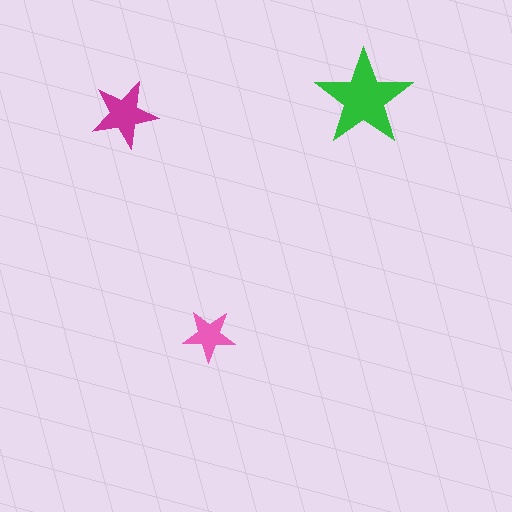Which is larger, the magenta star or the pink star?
The magenta one.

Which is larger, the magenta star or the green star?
The green one.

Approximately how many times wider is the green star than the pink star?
About 2 times wider.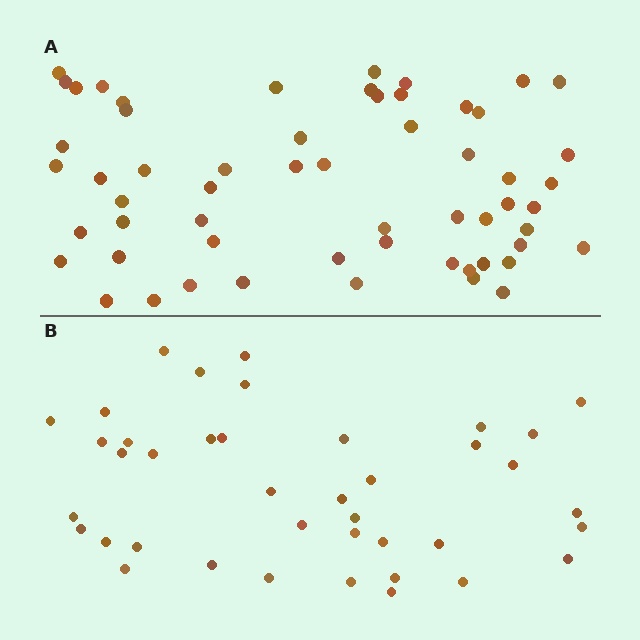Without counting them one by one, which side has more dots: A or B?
Region A (the top region) has more dots.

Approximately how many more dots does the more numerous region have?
Region A has approximately 20 more dots than region B.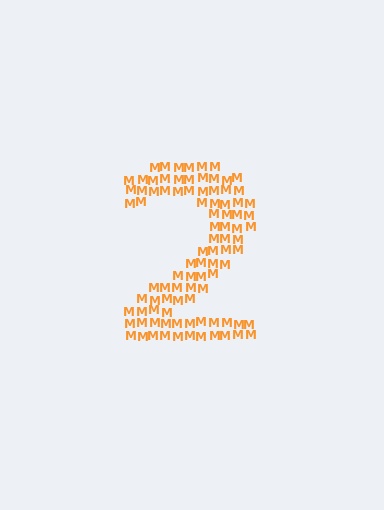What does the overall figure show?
The overall figure shows the digit 2.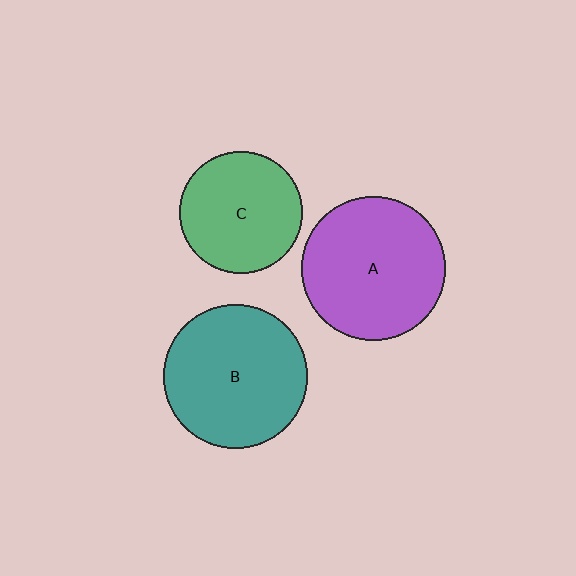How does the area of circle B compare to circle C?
Approximately 1.4 times.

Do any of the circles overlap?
No, none of the circles overlap.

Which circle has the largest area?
Circle A (purple).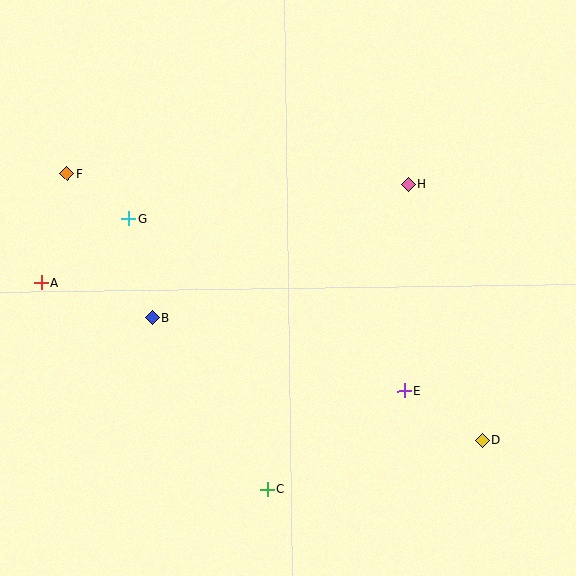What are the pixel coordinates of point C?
Point C is at (267, 490).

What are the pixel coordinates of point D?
Point D is at (482, 440).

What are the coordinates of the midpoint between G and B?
The midpoint between G and B is at (141, 268).